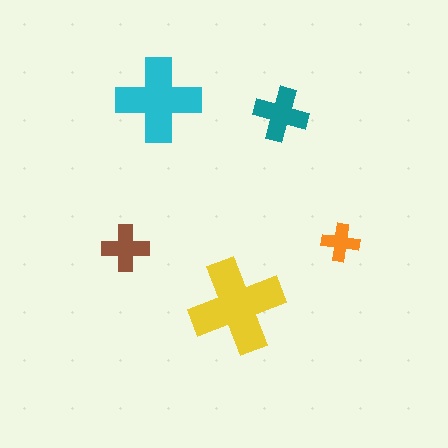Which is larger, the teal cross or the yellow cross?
The yellow one.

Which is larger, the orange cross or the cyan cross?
The cyan one.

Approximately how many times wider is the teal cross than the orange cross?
About 1.5 times wider.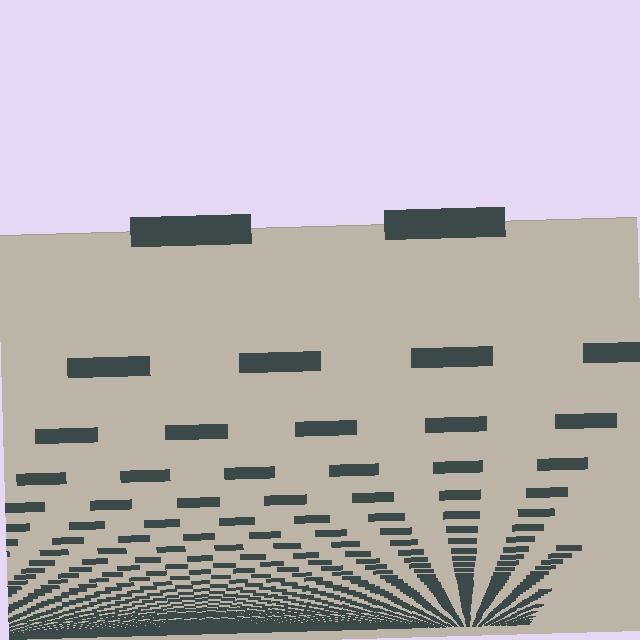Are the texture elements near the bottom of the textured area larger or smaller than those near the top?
Smaller. The gradient is inverted — elements near the bottom are smaller and denser.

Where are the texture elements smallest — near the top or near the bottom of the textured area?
Near the bottom.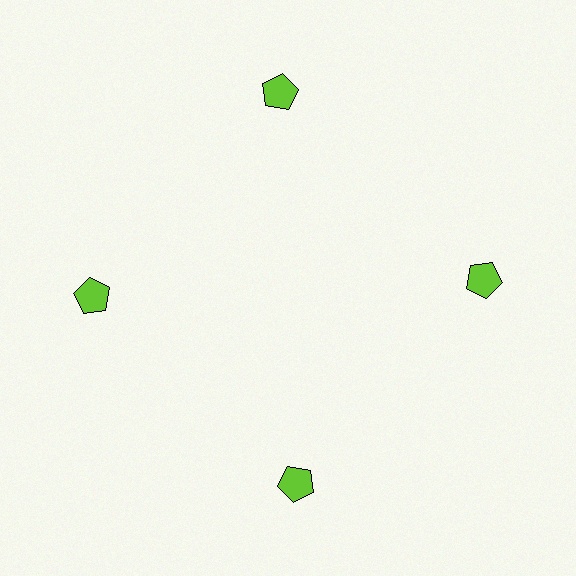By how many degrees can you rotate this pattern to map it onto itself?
The pattern maps onto itself every 90 degrees of rotation.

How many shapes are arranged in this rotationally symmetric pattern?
There are 4 shapes, arranged in 4 groups of 1.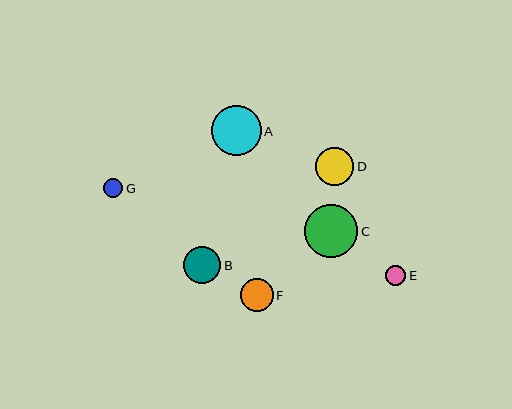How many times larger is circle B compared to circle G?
Circle B is approximately 2.0 times the size of circle G.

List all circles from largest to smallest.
From largest to smallest: C, A, D, B, F, E, G.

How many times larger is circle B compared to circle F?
Circle B is approximately 1.1 times the size of circle F.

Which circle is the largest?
Circle C is the largest with a size of approximately 53 pixels.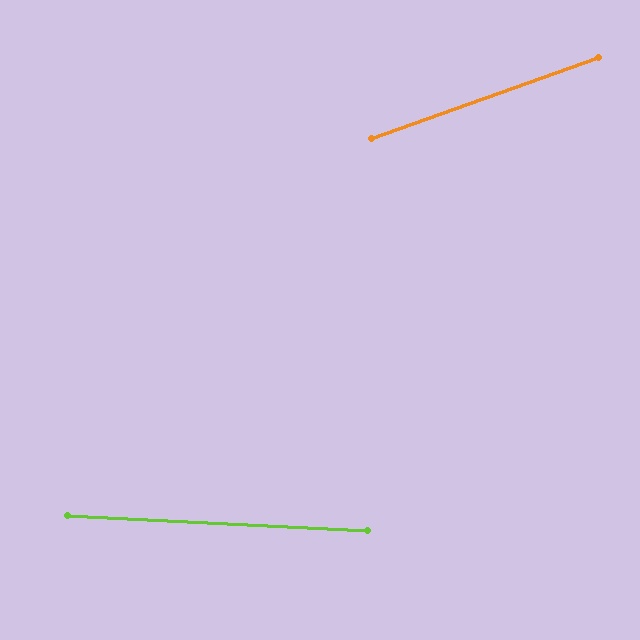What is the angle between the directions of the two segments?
Approximately 23 degrees.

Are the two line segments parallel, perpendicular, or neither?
Neither parallel nor perpendicular — they differ by about 23°.